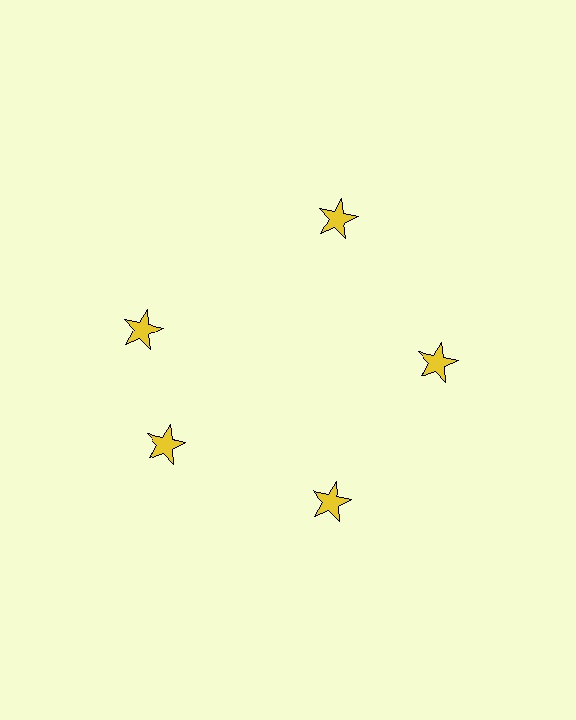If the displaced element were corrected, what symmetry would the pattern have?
It would have 5-fold rotational symmetry — the pattern would map onto itself every 72 degrees.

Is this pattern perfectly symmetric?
No. The 5 yellow stars are arranged in a ring, but one element near the 10 o'clock position is rotated out of alignment along the ring, breaking the 5-fold rotational symmetry.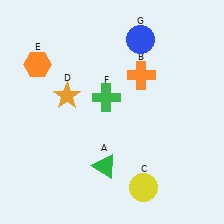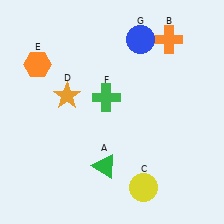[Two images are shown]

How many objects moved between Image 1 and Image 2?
1 object moved between the two images.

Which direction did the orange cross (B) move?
The orange cross (B) moved up.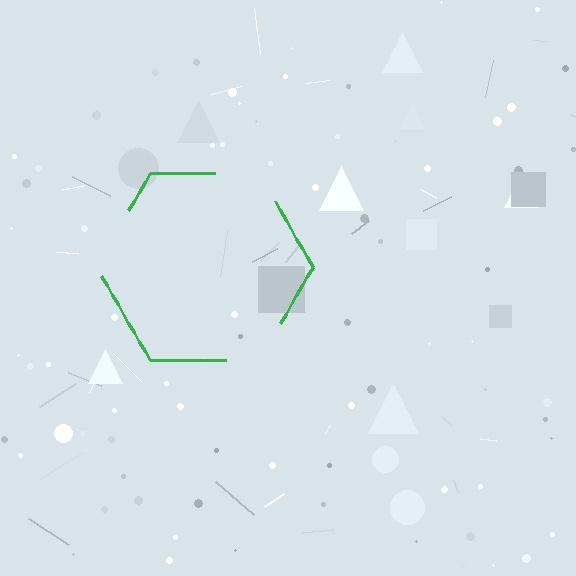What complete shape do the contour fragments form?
The contour fragments form a hexagon.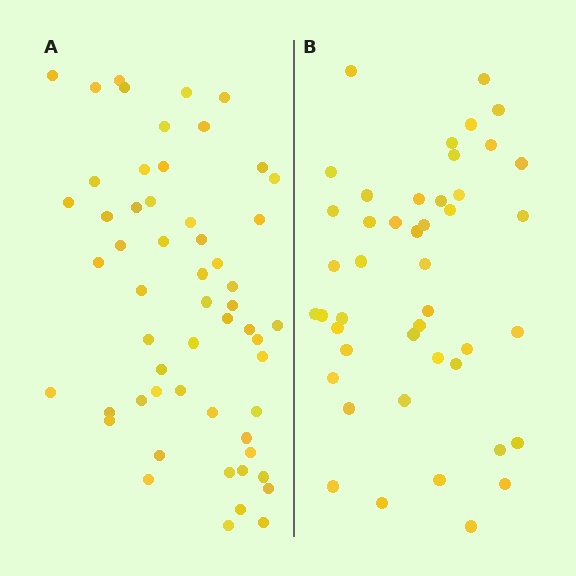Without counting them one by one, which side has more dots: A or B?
Region A (the left region) has more dots.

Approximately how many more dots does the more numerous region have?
Region A has roughly 12 or so more dots than region B.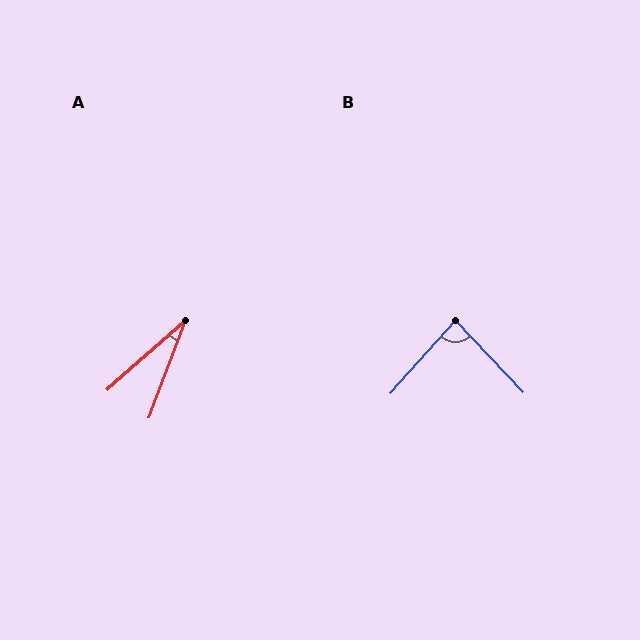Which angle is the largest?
B, at approximately 85 degrees.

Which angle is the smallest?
A, at approximately 28 degrees.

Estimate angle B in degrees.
Approximately 85 degrees.